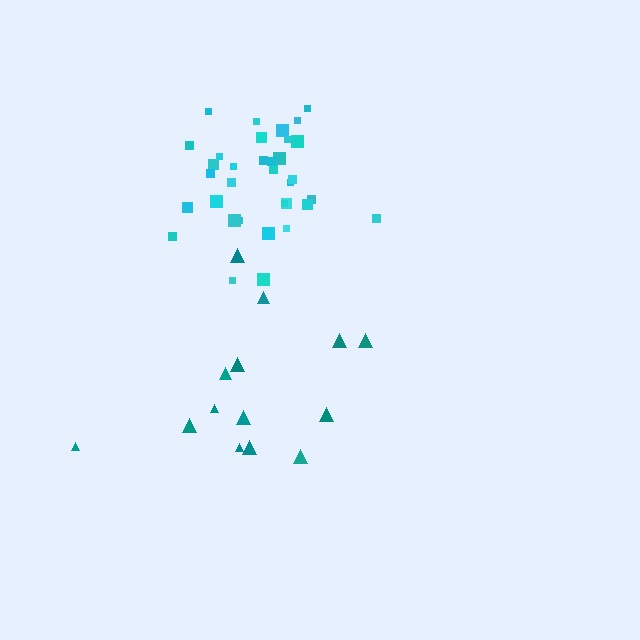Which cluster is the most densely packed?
Cyan.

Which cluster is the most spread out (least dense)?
Teal.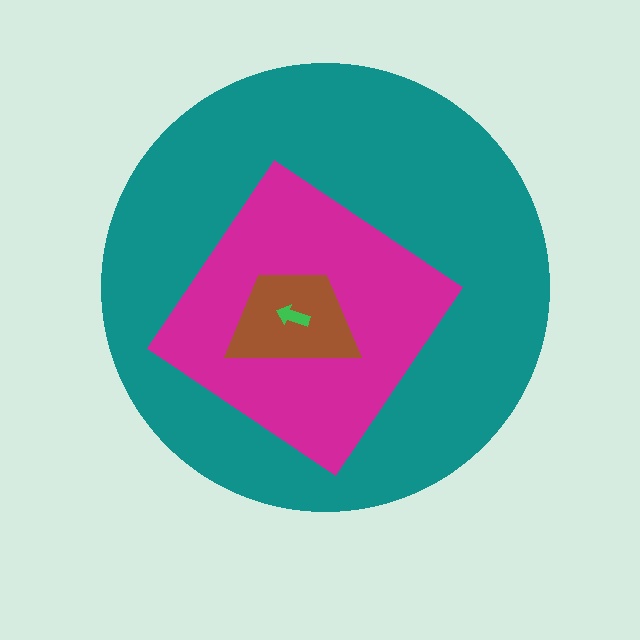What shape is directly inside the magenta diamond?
The brown trapezoid.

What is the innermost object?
The green arrow.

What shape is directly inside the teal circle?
The magenta diamond.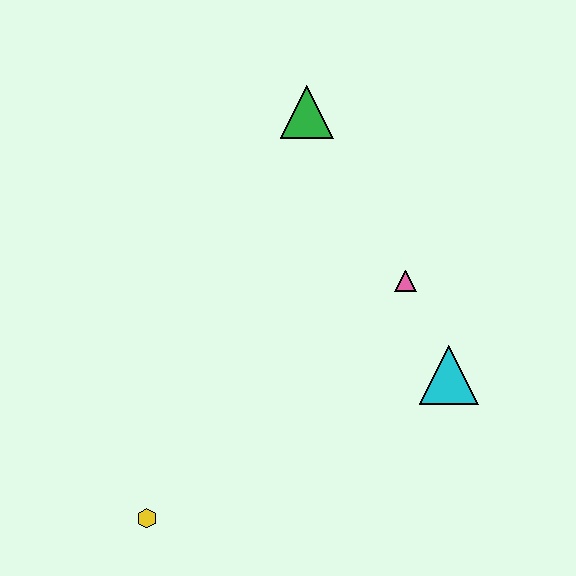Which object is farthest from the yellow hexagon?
The green triangle is farthest from the yellow hexagon.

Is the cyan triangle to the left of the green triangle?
No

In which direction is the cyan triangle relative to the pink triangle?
The cyan triangle is below the pink triangle.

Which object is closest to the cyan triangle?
The pink triangle is closest to the cyan triangle.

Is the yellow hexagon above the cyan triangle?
No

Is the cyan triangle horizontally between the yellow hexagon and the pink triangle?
No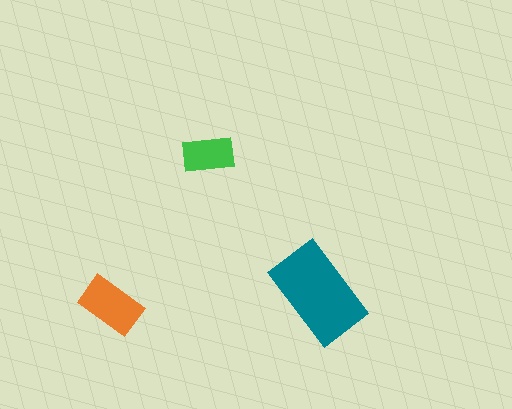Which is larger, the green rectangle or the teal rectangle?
The teal one.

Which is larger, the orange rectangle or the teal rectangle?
The teal one.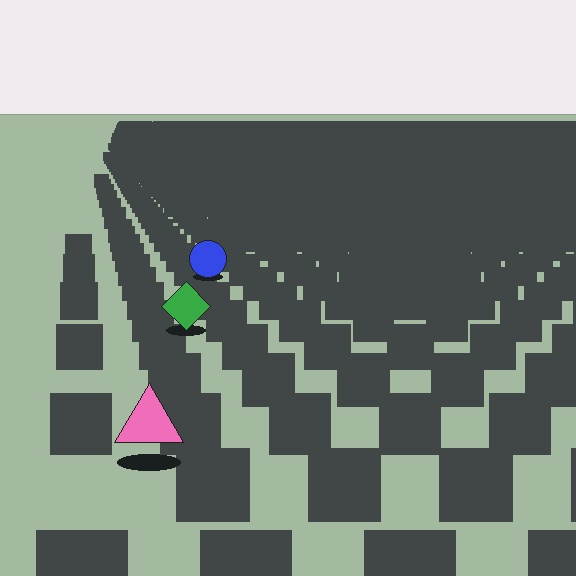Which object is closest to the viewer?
The pink triangle is closest. The texture marks near it are larger and more spread out.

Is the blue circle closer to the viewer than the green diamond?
No. The green diamond is closer — you can tell from the texture gradient: the ground texture is coarser near it.